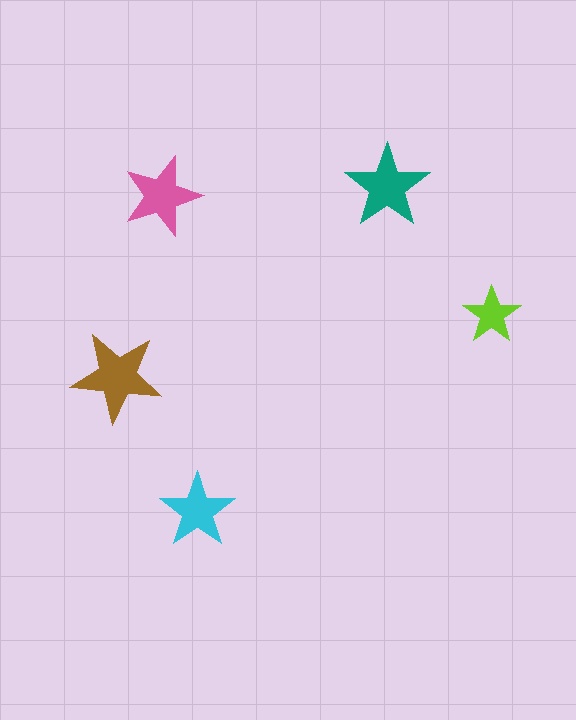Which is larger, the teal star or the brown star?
The brown one.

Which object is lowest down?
The cyan star is bottommost.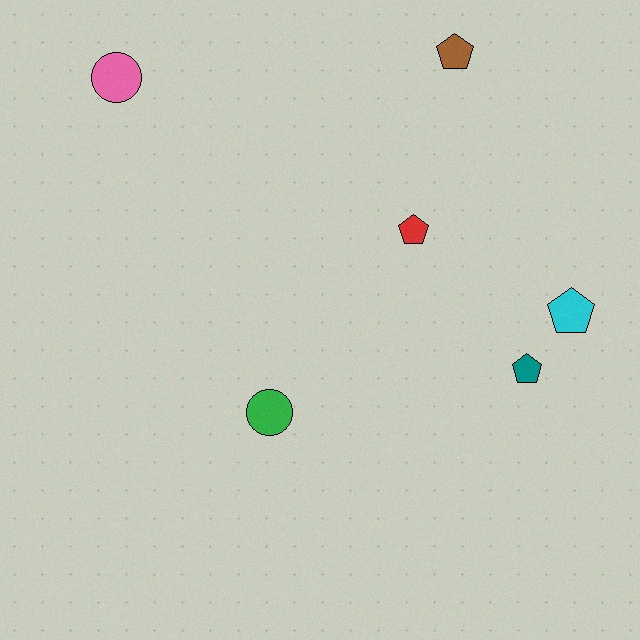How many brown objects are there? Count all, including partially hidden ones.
There is 1 brown object.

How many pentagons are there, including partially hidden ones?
There are 4 pentagons.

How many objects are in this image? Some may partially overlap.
There are 6 objects.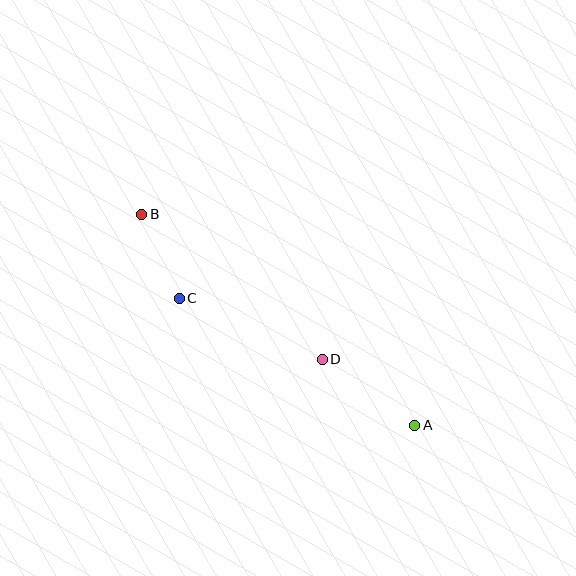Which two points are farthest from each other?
Points A and B are farthest from each other.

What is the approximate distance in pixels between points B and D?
The distance between B and D is approximately 232 pixels.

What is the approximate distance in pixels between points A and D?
The distance between A and D is approximately 114 pixels.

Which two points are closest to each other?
Points B and C are closest to each other.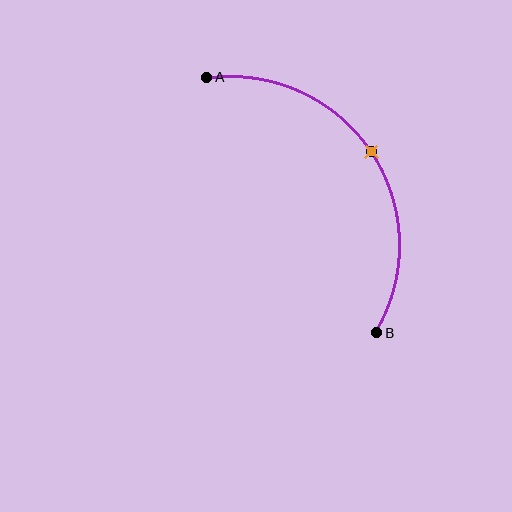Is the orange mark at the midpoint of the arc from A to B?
Yes. The orange mark lies on the arc at equal arc-length from both A and B — it is the arc midpoint.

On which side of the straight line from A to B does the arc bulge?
The arc bulges to the right of the straight line connecting A and B.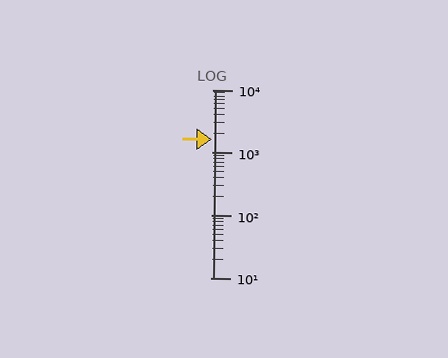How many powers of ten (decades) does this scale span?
The scale spans 3 decades, from 10 to 10000.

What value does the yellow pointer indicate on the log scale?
The pointer indicates approximately 1600.